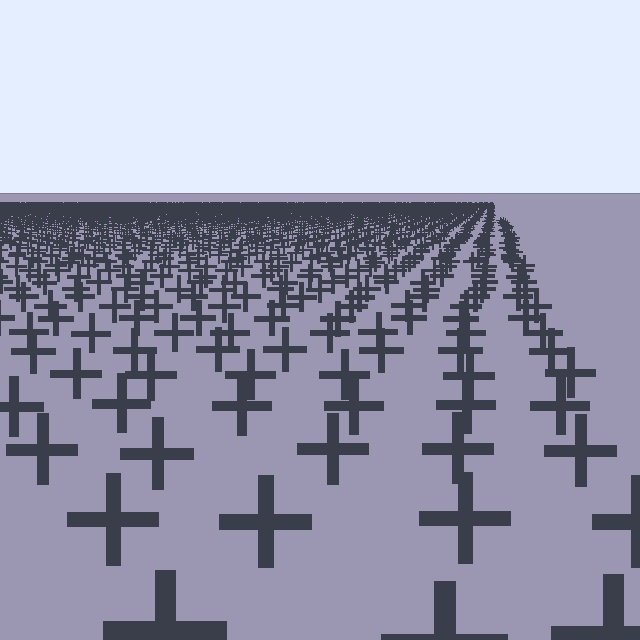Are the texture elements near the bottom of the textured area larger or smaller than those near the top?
Larger. Near the bottom, elements are closer to the viewer and appear at a bigger on-screen size.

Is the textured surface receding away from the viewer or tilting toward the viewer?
The surface is receding away from the viewer. Texture elements get smaller and denser toward the top.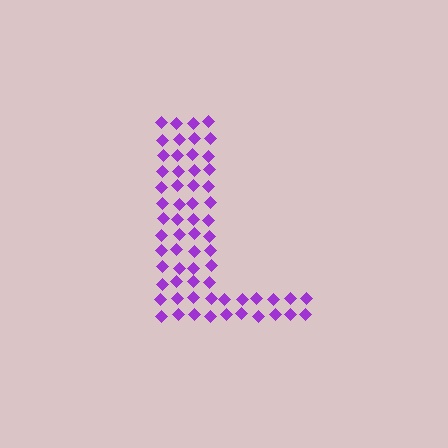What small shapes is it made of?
It is made of small diamonds.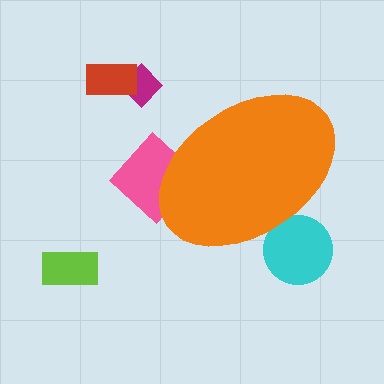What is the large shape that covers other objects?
An orange ellipse.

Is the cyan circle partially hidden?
Yes, the cyan circle is partially hidden behind the orange ellipse.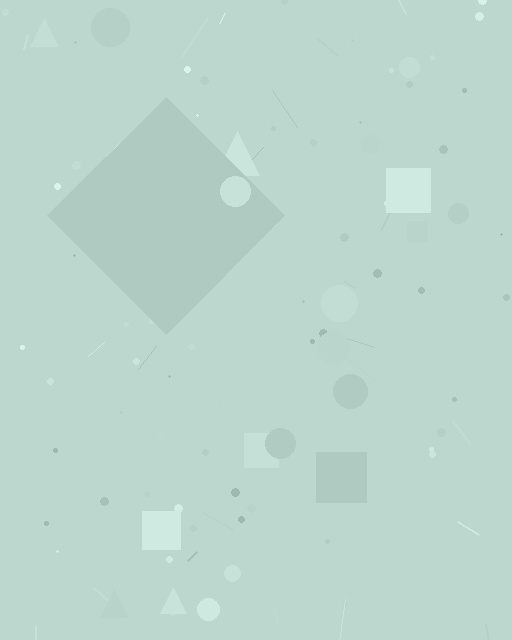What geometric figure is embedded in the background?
A diamond is embedded in the background.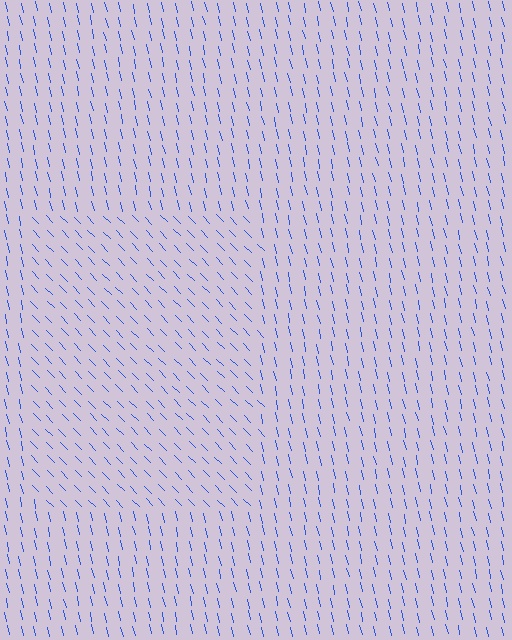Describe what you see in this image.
The image is filled with small blue line segments. A rectangle region in the image has lines oriented differently from the surrounding lines, creating a visible texture boundary.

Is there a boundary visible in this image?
Yes, there is a texture boundary formed by a change in line orientation.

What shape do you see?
I see a rectangle.